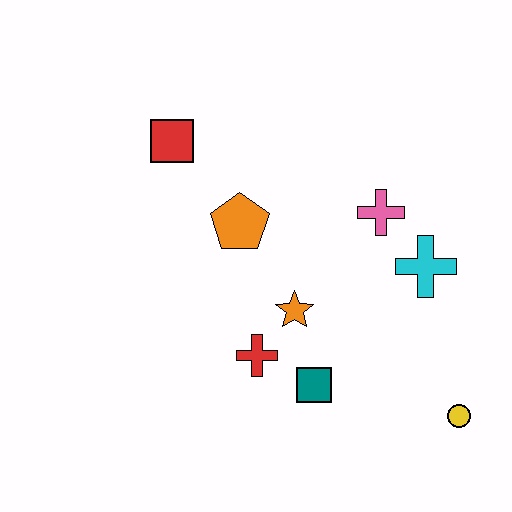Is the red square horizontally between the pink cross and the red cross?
No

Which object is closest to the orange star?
The red cross is closest to the orange star.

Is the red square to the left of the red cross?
Yes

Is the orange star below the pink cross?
Yes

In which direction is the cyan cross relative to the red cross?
The cyan cross is to the right of the red cross.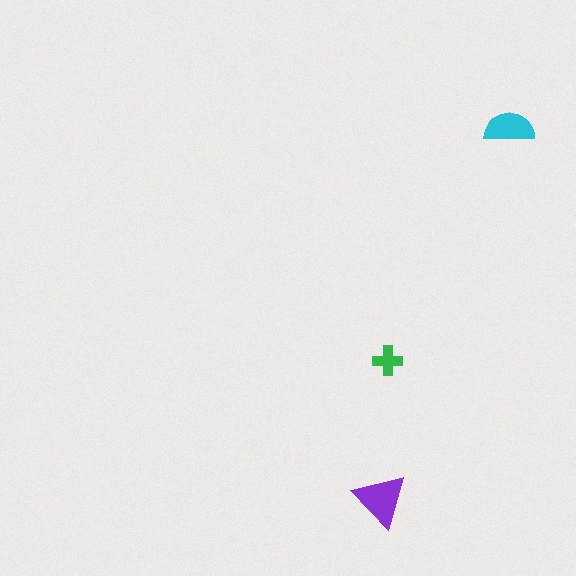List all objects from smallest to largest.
The green cross, the cyan semicircle, the purple triangle.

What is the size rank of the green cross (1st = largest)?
3rd.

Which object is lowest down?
The purple triangle is bottommost.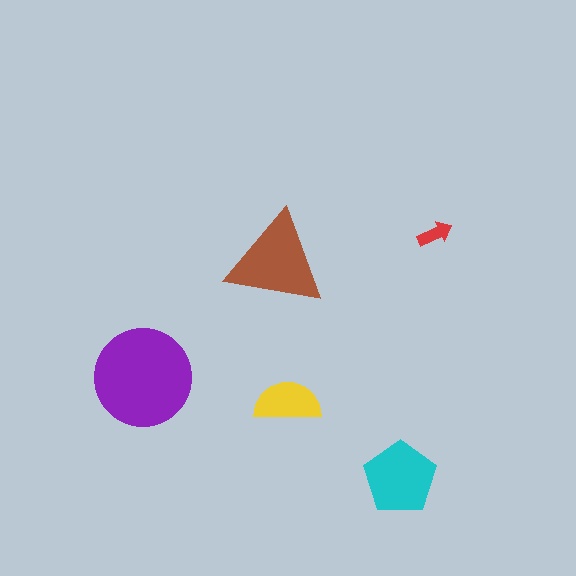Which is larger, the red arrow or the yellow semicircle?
The yellow semicircle.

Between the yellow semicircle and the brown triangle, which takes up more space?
The brown triangle.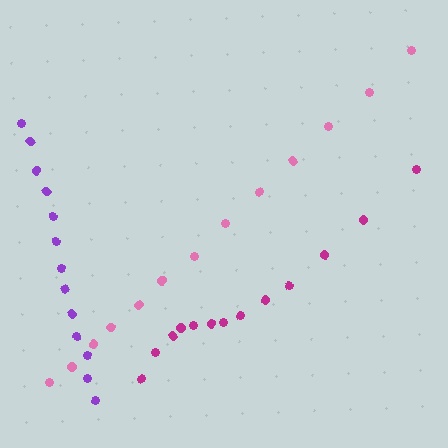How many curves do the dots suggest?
There are 3 distinct paths.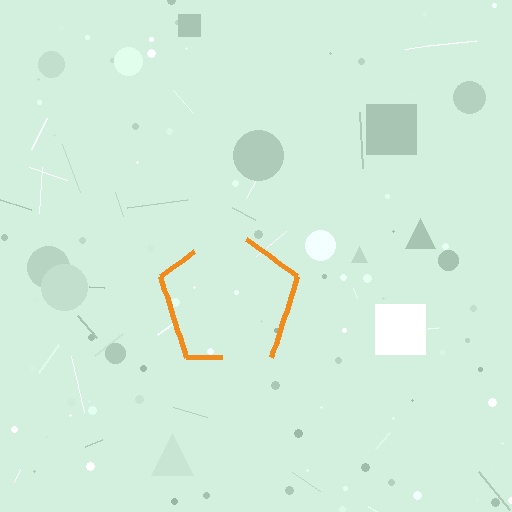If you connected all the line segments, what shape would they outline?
They would outline a pentagon.